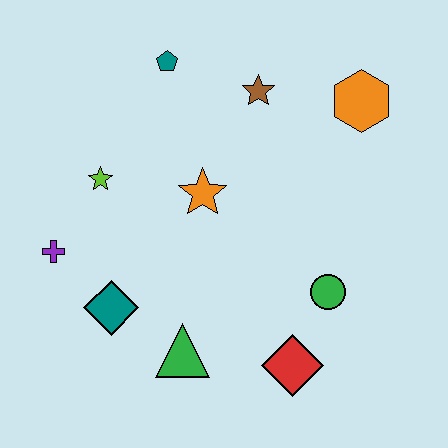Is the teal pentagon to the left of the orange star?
Yes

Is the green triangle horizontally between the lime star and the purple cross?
No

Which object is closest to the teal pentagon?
The brown star is closest to the teal pentagon.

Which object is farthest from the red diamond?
The teal pentagon is farthest from the red diamond.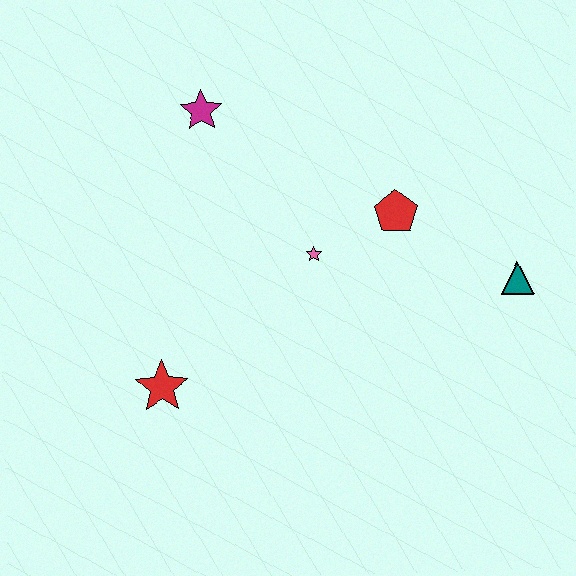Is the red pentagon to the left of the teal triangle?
Yes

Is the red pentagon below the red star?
No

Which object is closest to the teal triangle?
The red pentagon is closest to the teal triangle.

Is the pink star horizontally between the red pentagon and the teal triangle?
No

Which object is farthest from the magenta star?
The teal triangle is farthest from the magenta star.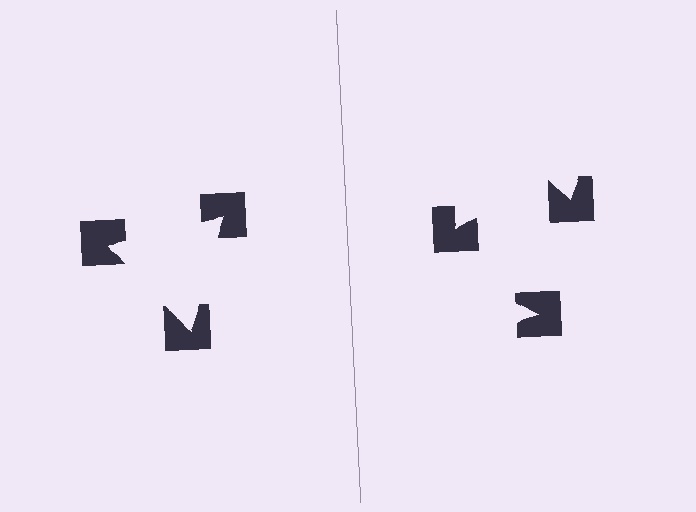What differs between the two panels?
The notched squares are positioned identically on both sides; only the wedge orientations differ. On the left they align to a triangle; on the right they are misaligned.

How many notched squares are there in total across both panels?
6 — 3 on each side.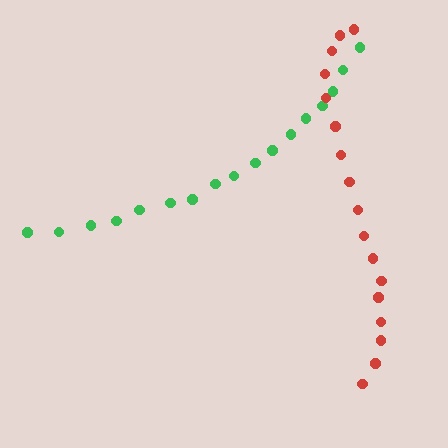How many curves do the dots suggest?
There are 2 distinct paths.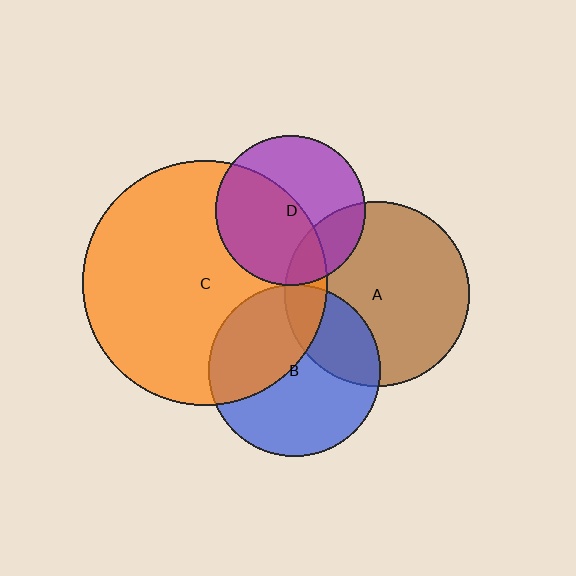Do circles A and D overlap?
Yes.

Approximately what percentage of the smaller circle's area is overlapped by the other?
Approximately 20%.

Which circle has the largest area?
Circle C (orange).